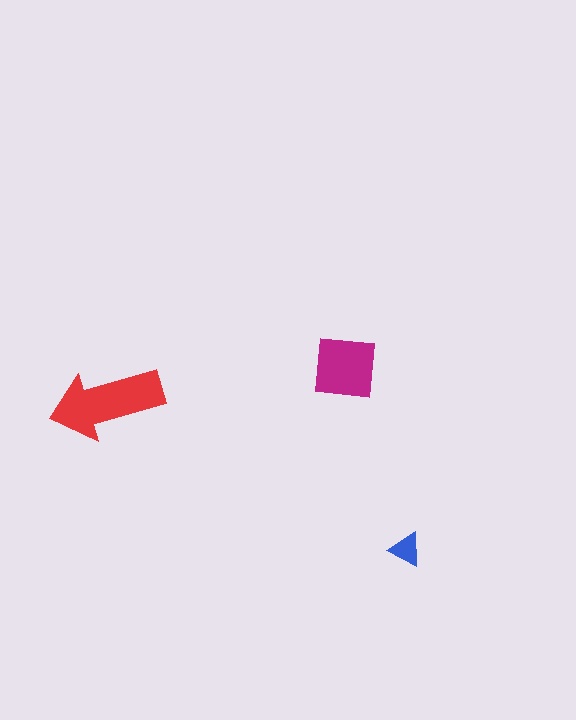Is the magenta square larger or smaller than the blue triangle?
Larger.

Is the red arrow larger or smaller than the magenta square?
Larger.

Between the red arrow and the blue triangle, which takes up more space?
The red arrow.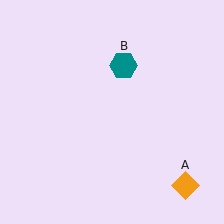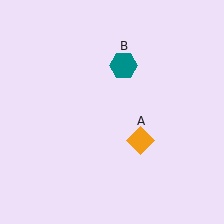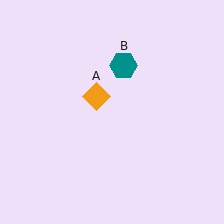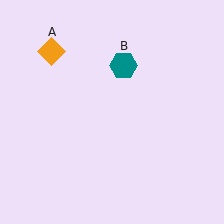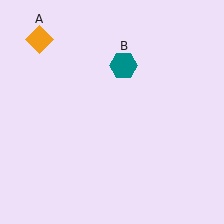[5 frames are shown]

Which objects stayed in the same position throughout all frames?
Teal hexagon (object B) remained stationary.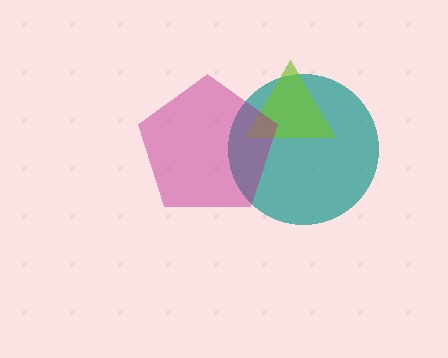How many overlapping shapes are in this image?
There are 3 overlapping shapes in the image.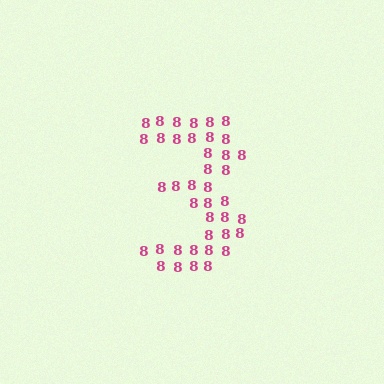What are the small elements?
The small elements are digit 8's.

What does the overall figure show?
The overall figure shows the digit 3.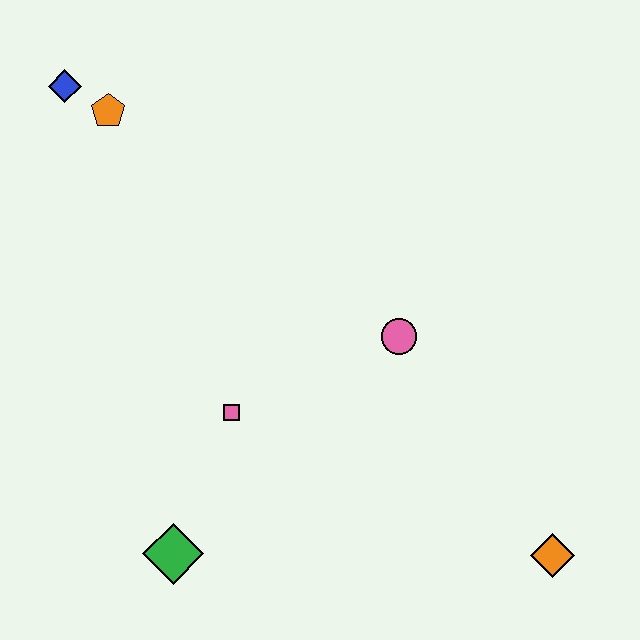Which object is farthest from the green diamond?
The blue diamond is farthest from the green diamond.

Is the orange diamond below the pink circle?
Yes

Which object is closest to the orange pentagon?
The blue diamond is closest to the orange pentagon.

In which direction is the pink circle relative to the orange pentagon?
The pink circle is to the right of the orange pentagon.